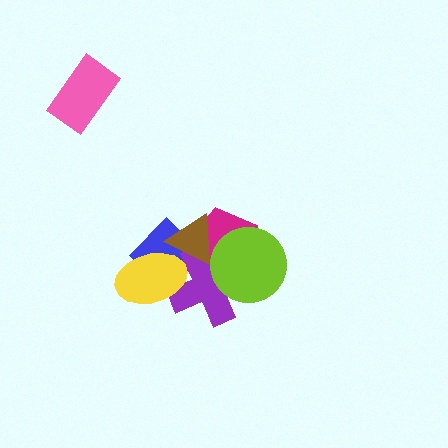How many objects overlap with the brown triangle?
4 objects overlap with the brown triangle.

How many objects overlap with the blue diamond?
4 objects overlap with the blue diamond.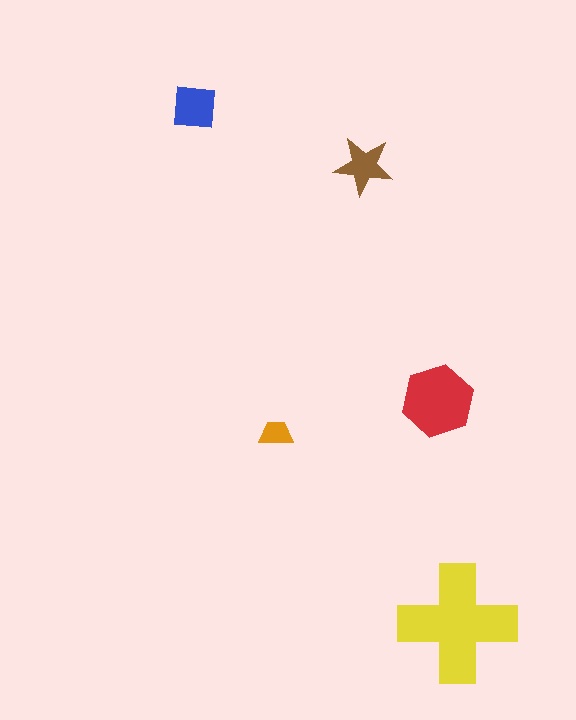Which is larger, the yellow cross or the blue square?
The yellow cross.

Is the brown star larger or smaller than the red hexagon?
Smaller.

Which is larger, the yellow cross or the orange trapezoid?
The yellow cross.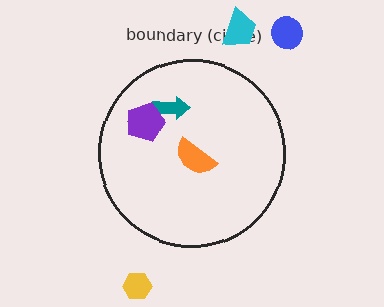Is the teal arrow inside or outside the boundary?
Inside.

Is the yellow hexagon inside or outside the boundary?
Outside.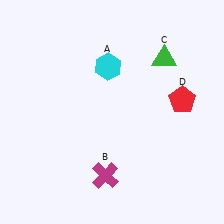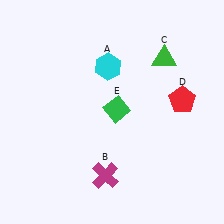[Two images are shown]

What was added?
A green diamond (E) was added in Image 2.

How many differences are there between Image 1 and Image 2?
There is 1 difference between the two images.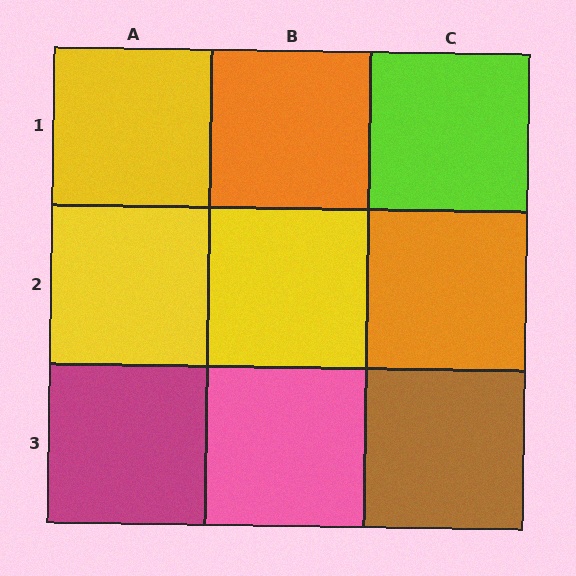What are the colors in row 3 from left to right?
Magenta, pink, brown.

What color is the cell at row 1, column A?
Yellow.